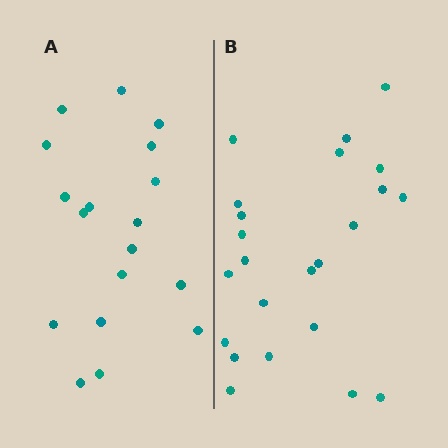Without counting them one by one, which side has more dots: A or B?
Region B (the right region) has more dots.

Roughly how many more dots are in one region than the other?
Region B has about 5 more dots than region A.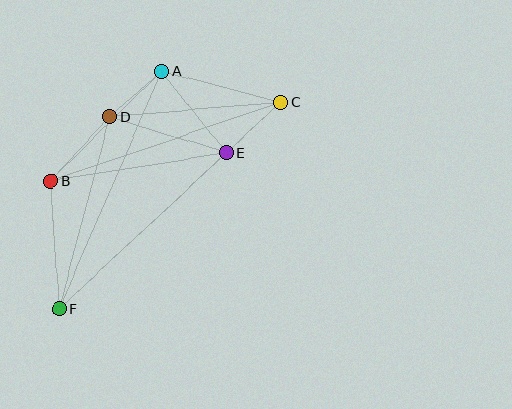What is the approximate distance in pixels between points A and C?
The distance between A and C is approximately 124 pixels.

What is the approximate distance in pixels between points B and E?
The distance between B and E is approximately 177 pixels.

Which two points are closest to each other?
Points A and D are closest to each other.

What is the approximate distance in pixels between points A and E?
The distance between A and E is approximately 104 pixels.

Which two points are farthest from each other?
Points C and F are farthest from each other.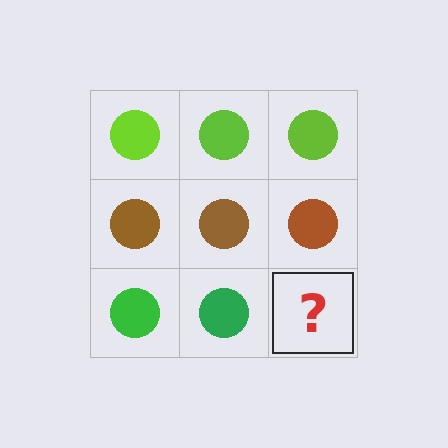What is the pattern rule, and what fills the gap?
The rule is that each row has a consistent color. The gap should be filled with a green circle.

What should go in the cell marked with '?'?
The missing cell should contain a green circle.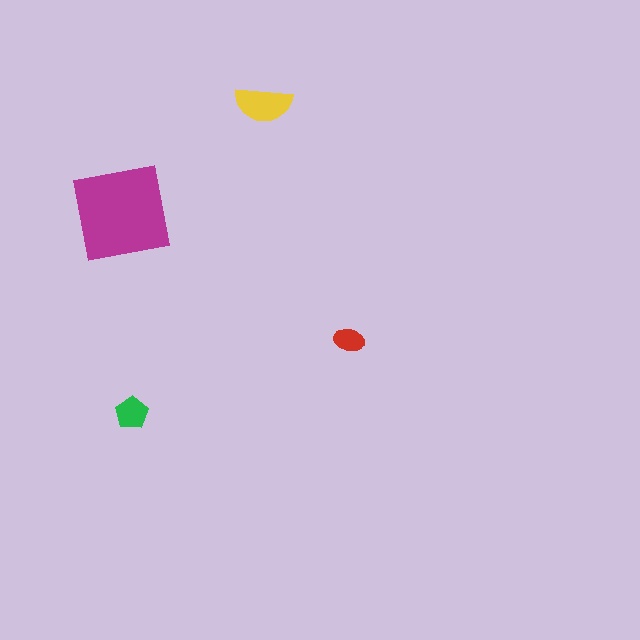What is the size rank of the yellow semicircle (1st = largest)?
2nd.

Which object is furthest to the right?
The red ellipse is rightmost.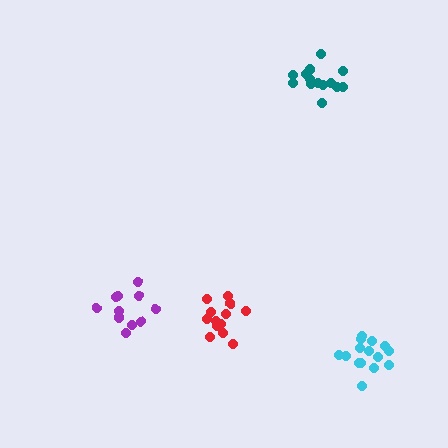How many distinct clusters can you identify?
There are 4 distinct clusters.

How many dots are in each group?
Group 1: 13 dots, Group 2: 11 dots, Group 3: 15 dots, Group 4: 15 dots (54 total).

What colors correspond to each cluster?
The clusters are colored: red, purple, cyan, teal.